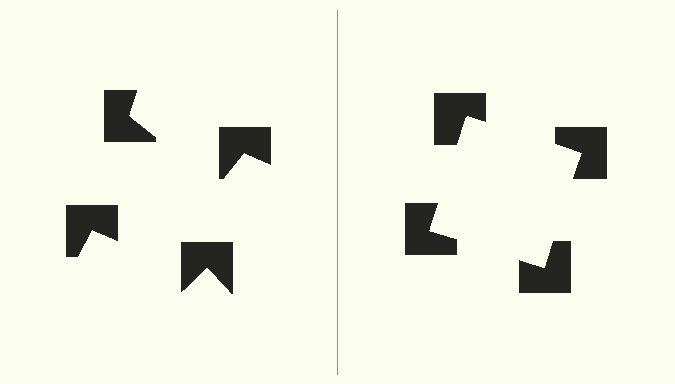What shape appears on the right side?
An illusory square.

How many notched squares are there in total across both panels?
8 — 4 on each side.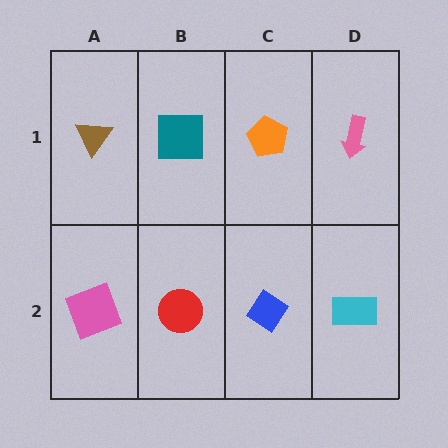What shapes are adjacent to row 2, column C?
An orange pentagon (row 1, column C), a red circle (row 2, column B), a cyan rectangle (row 2, column D).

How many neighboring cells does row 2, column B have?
3.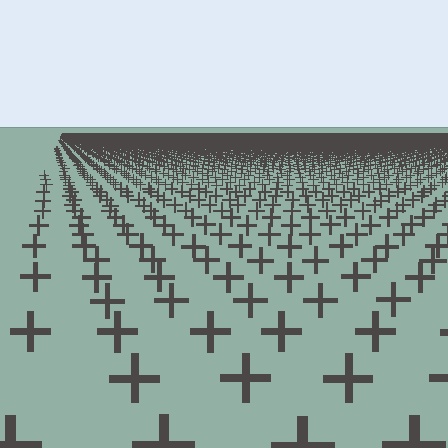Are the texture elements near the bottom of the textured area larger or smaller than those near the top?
Larger. Near the bottom, elements are closer to the viewer and appear at a bigger on-screen size.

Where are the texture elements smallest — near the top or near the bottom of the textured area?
Near the top.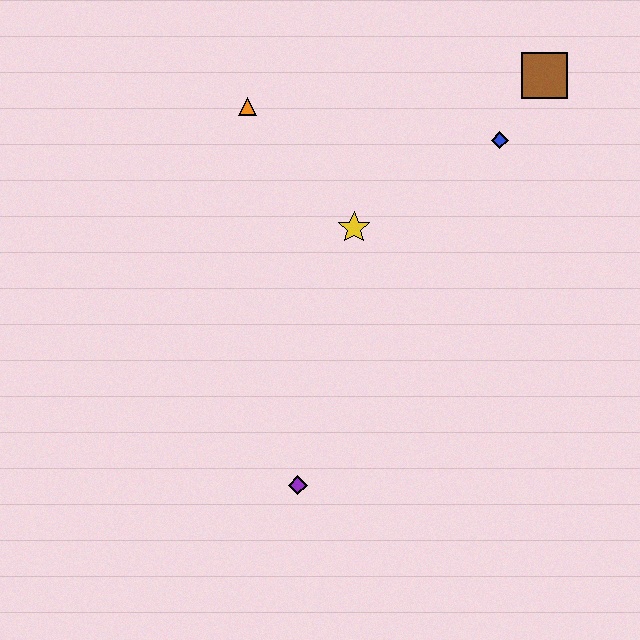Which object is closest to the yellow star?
The orange triangle is closest to the yellow star.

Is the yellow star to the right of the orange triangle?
Yes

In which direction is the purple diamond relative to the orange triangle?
The purple diamond is below the orange triangle.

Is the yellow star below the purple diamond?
No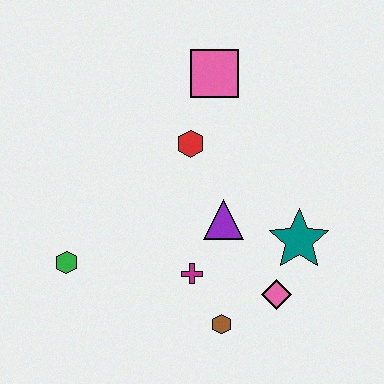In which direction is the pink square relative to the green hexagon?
The pink square is above the green hexagon.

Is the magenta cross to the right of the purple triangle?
No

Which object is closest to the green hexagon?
The magenta cross is closest to the green hexagon.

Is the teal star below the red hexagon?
Yes